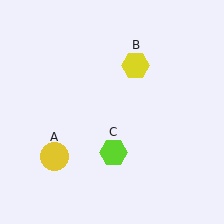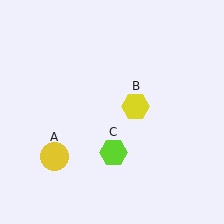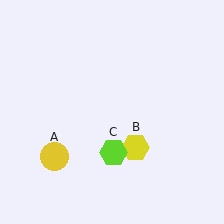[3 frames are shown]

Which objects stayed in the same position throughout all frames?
Yellow circle (object A) and lime hexagon (object C) remained stationary.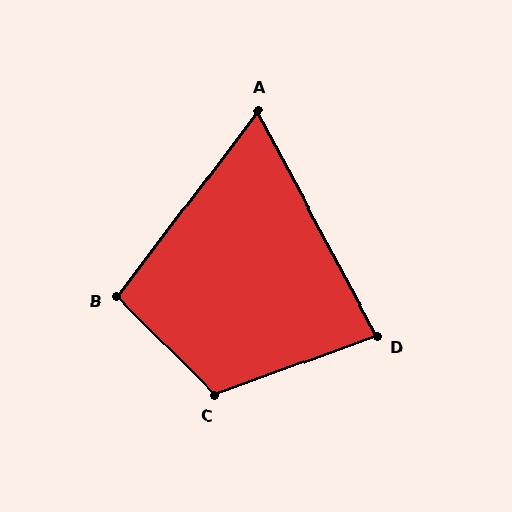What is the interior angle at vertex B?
Approximately 98 degrees (obtuse).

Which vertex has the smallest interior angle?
A, at approximately 65 degrees.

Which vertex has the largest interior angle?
C, at approximately 115 degrees.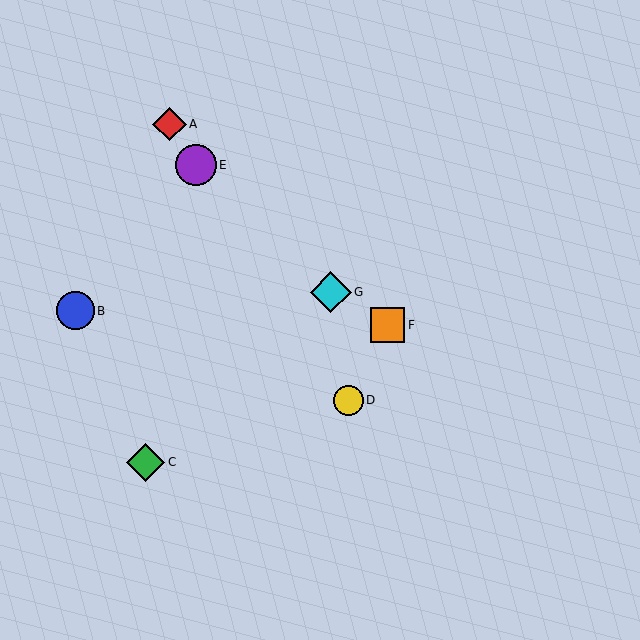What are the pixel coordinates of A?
Object A is at (170, 124).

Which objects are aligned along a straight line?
Objects A, D, E are aligned along a straight line.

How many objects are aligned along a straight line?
3 objects (A, D, E) are aligned along a straight line.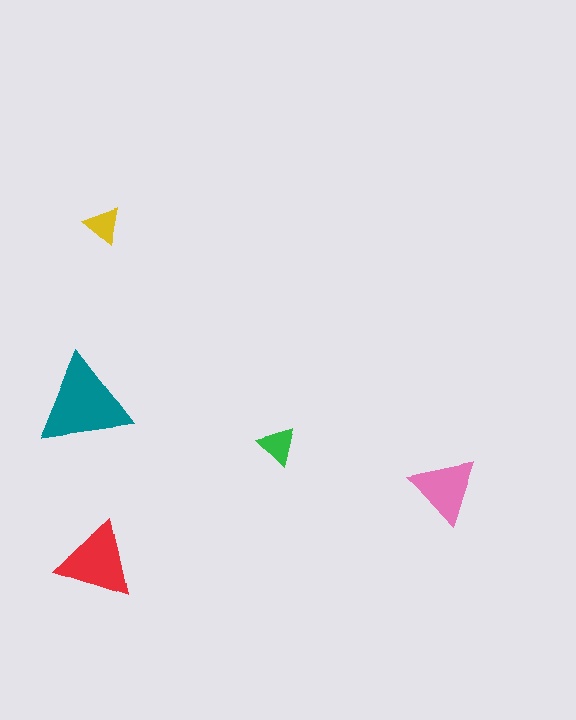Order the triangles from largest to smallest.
the teal one, the red one, the pink one, the green one, the yellow one.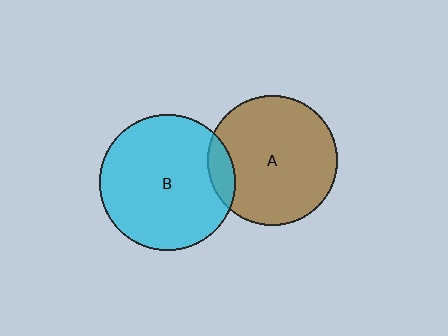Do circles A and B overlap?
Yes.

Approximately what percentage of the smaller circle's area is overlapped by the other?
Approximately 10%.